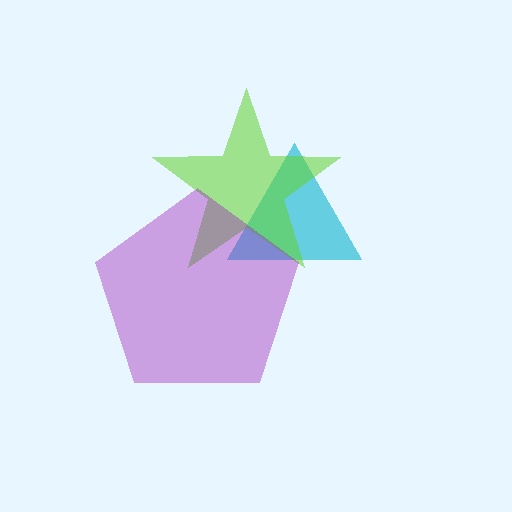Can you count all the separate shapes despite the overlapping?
Yes, there are 3 separate shapes.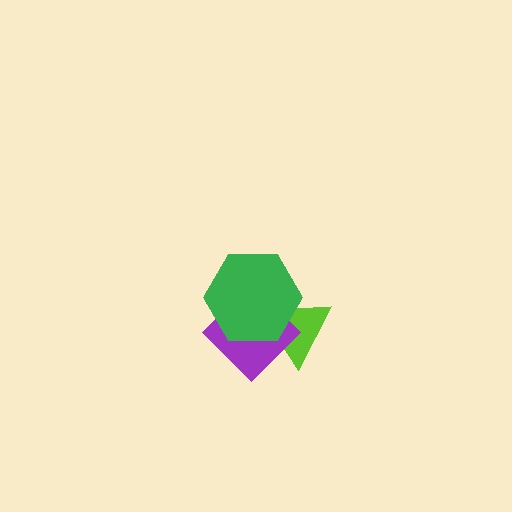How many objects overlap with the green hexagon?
2 objects overlap with the green hexagon.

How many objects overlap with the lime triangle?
2 objects overlap with the lime triangle.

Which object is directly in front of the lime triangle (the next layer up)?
The purple diamond is directly in front of the lime triangle.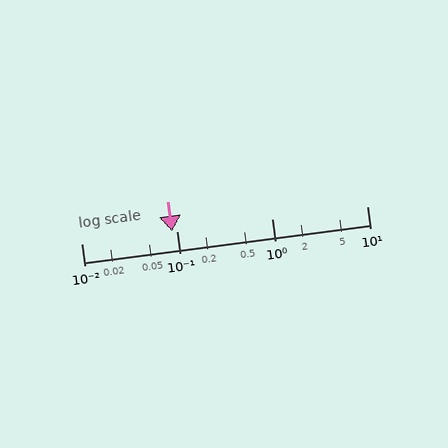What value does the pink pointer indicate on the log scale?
The pointer indicates approximately 0.089.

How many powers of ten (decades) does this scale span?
The scale spans 3 decades, from 0.01 to 10.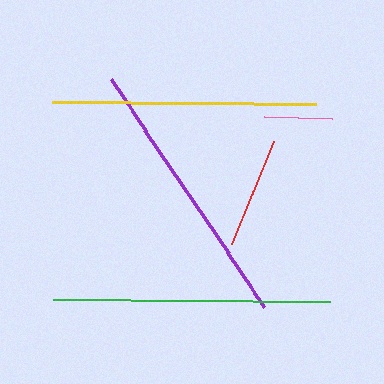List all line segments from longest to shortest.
From longest to shortest: green, purple, yellow, red, pink.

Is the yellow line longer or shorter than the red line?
The yellow line is longer than the red line.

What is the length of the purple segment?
The purple segment is approximately 274 pixels long.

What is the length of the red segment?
The red segment is approximately 113 pixels long.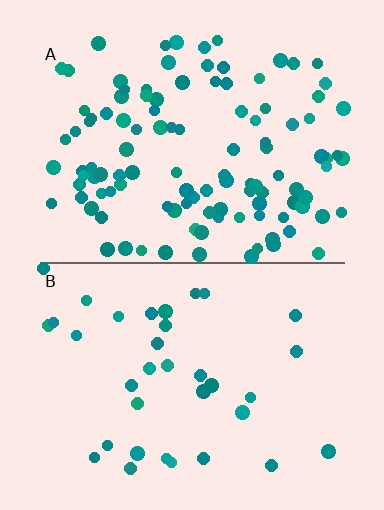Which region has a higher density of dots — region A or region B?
A (the top).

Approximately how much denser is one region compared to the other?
Approximately 3.2× — region A over region B.